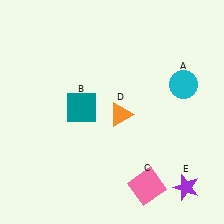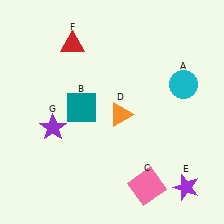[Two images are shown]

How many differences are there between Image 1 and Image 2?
There are 2 differences between the two images.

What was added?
A red triangle (F), a purple star (G) were added in Image 2.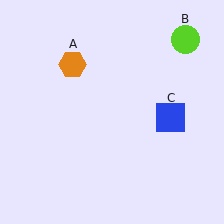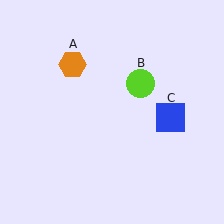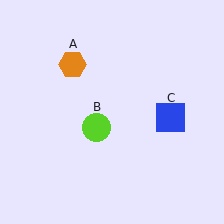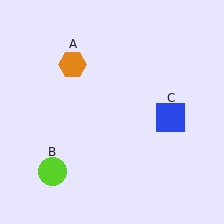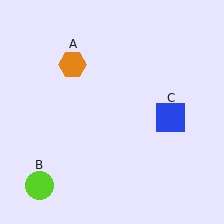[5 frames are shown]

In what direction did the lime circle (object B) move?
The lime circle (object B) moved down and to the left.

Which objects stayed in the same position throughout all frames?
Orange hexagon (object A) and blue square (object C) remained stationary.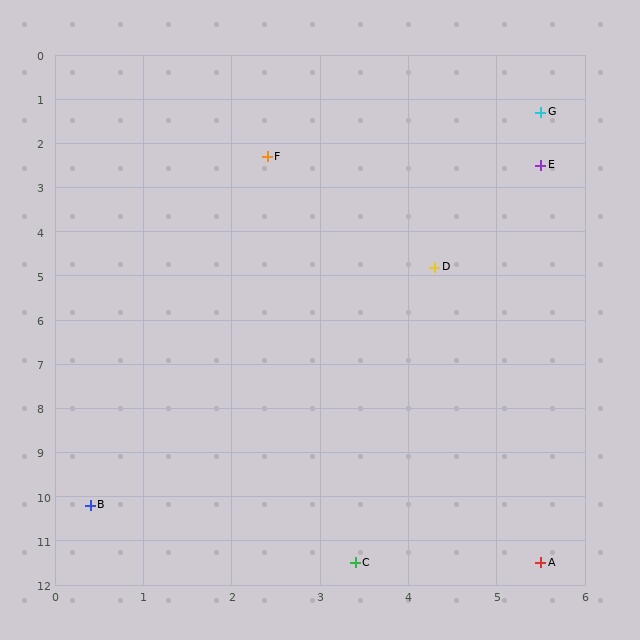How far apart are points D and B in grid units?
Points D and B are about 6.7 grid units apart.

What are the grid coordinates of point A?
Point A is at approximately (5.5, 11.5).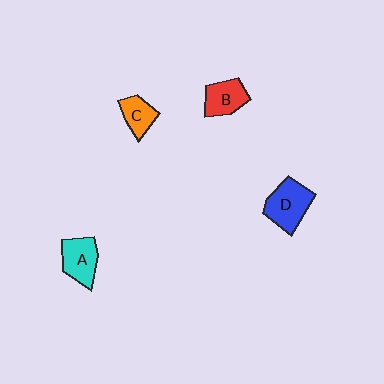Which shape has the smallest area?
Shape C (orange).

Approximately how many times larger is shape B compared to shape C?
Approximately 1.2 times.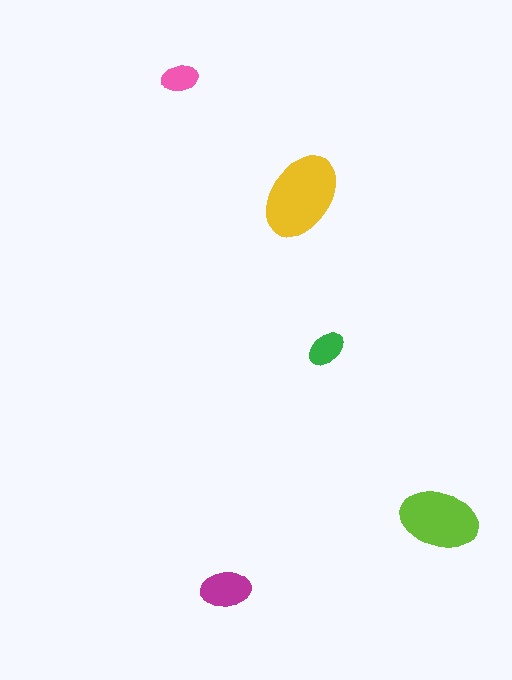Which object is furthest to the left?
The pink ellipse is leftmost.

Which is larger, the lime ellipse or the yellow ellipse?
The yellow one.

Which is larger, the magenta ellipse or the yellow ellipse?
The yellow one.